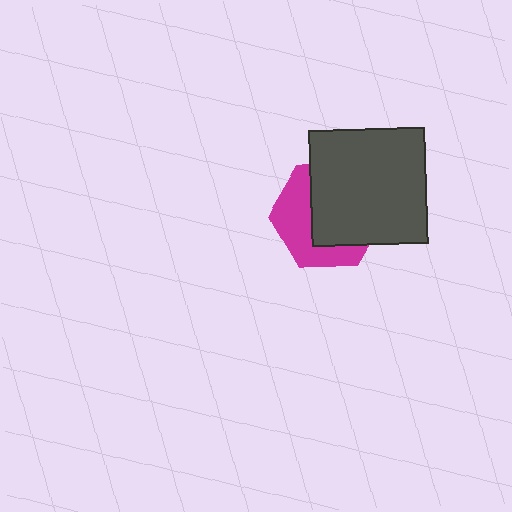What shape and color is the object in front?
The object in front is a dark gray square.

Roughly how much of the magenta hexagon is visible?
A small part of it is visible (roughly 42%).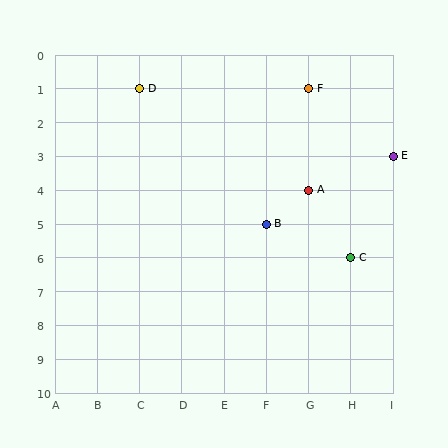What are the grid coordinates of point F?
Point F is at grid coordinates (G, 1).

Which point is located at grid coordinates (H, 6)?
Point C is at (H, 6).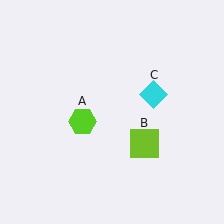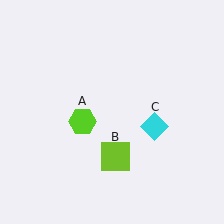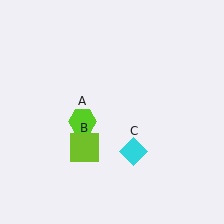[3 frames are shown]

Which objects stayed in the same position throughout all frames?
Lime hexagon (object A) remained stationary.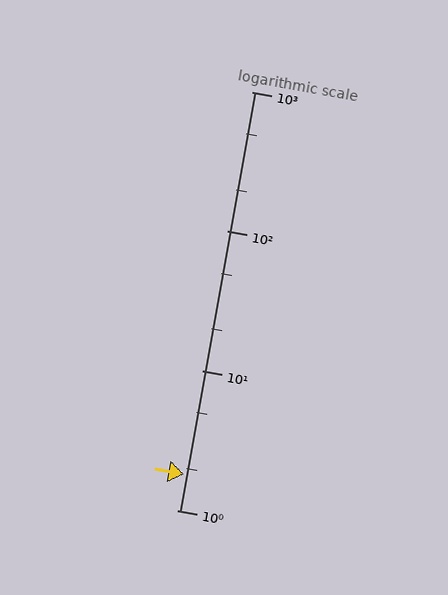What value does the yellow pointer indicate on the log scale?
The pointer indicates approximately 1.8.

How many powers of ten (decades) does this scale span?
The scale spans 3 decades, from 1 to 1000.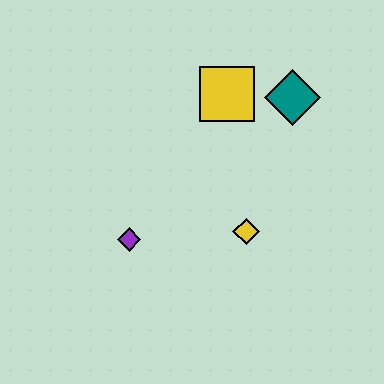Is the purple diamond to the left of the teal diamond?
Yes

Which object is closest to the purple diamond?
The yellow diamond is closest to the purple diamond.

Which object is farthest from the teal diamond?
The purple diamond is farthest from the teal diamond.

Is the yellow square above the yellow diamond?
Yes